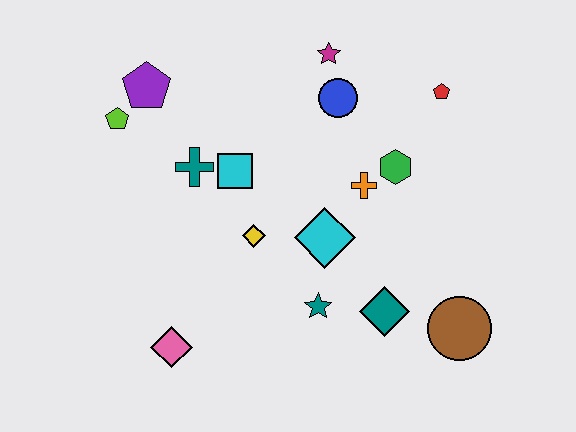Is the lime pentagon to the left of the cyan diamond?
Yes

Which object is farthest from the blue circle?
The pink diamond is farthest from the blue circle.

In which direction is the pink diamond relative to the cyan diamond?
The pink diamond is to the left of the cyan diamond.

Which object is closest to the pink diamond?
The yellow diamond is closest to the pink diamond.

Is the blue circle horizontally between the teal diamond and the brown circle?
No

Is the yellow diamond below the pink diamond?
No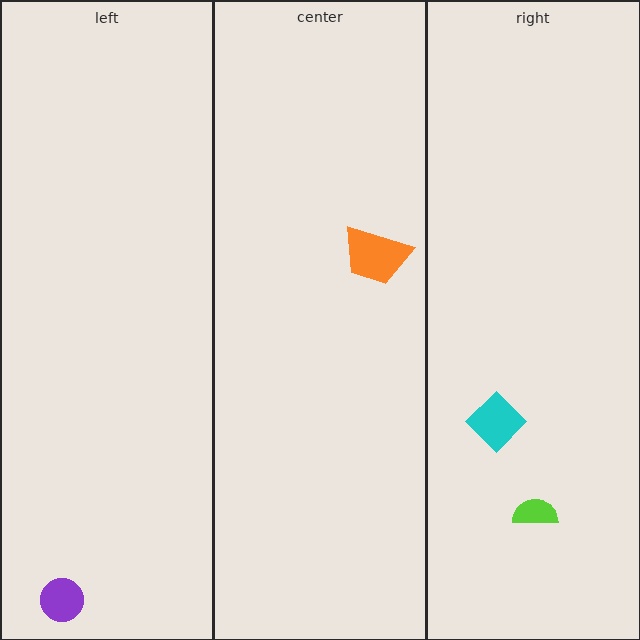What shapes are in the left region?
The purple circle.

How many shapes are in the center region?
1.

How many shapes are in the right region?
2.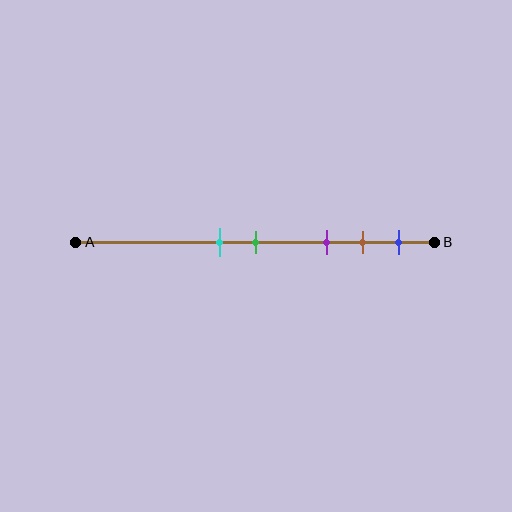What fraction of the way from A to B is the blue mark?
The blue mark is approximately 90% (0.9) of the way from A to B.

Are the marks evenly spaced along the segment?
No, the marks are not evenly spaced.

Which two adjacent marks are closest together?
The cyan and green marks are the closest adjacent pair.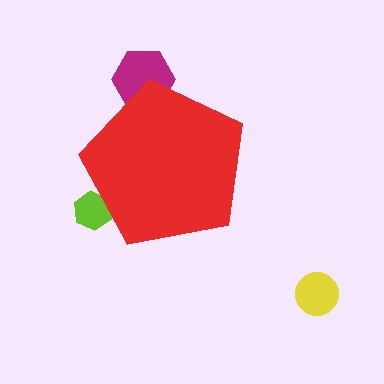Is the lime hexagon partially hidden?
Yes, the lime hexagon is partially hidden behind the red pentagon.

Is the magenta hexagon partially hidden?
Yes, the magenta hexagon is partially hidden behind the red pentagon.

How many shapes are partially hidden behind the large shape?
2 shapes are partially hidden.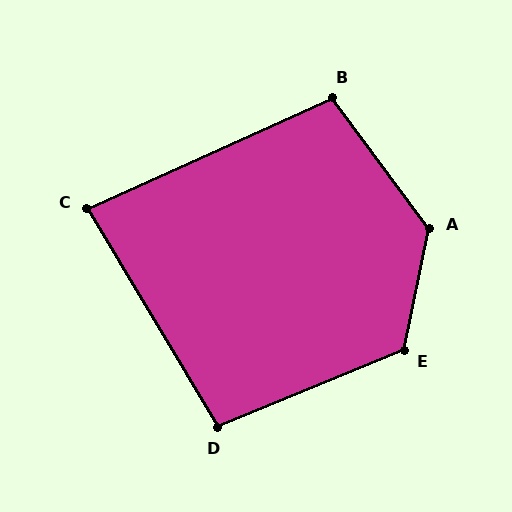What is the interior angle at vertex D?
Approximately 98 degrees (obtuse).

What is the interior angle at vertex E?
Approximately 124 degrees (obtuse).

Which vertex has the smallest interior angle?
C, at approximately 83 degrees.